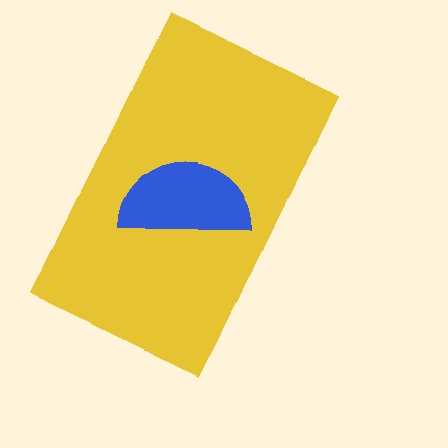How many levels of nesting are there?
2.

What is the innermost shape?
The blue semicircle.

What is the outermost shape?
The yellow rectangle.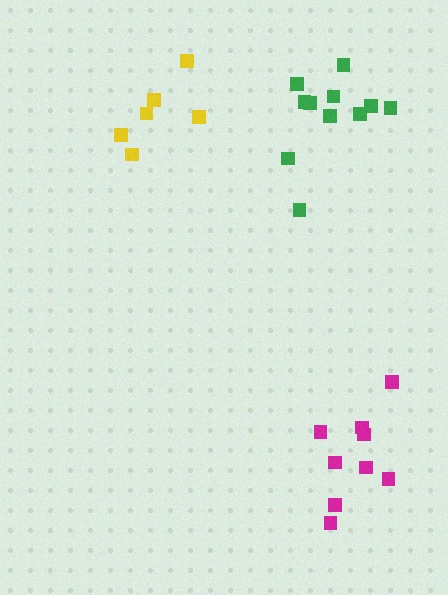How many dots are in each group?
Group 1: 11 dots, Group 2: 6 dots, Group 3: 9 dots (26 total).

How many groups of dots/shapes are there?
There are 3 groups.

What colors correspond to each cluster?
The clusters are colored: green, yellow, magenta.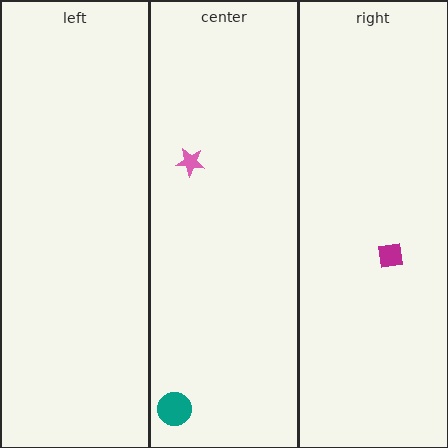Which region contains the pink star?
The center region.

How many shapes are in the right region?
1.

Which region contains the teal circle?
The center region.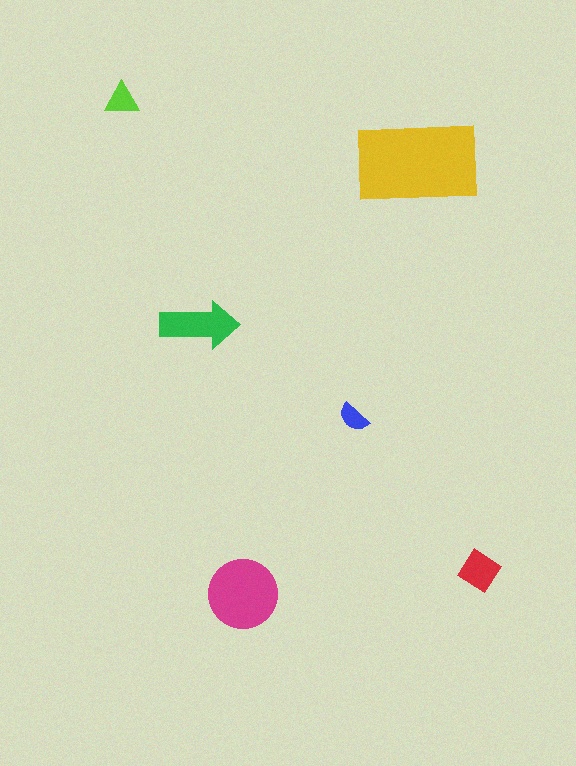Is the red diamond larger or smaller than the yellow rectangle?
Smaller.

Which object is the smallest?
The blue semicircle.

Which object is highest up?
The lime triangle is topmost.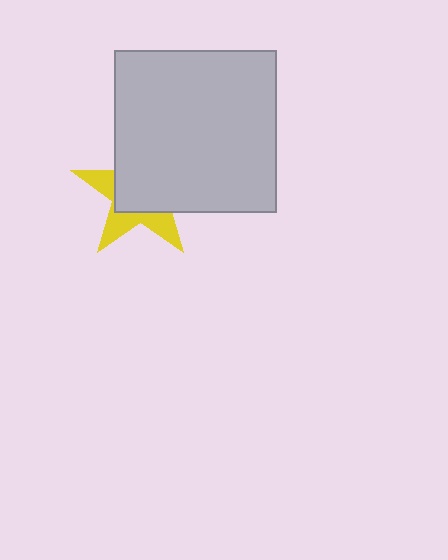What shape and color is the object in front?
The object in front is a light gray square.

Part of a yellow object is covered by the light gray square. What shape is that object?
It is a star.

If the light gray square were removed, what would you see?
You would see the complete yellow star.